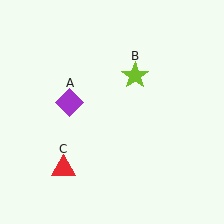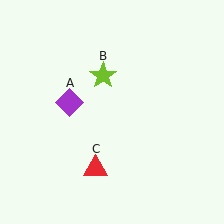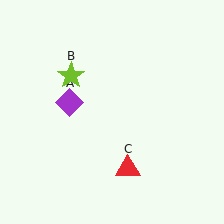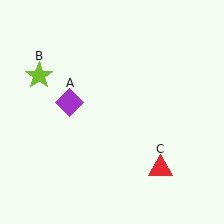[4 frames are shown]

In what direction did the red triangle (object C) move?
The red triangle (object C) moved right.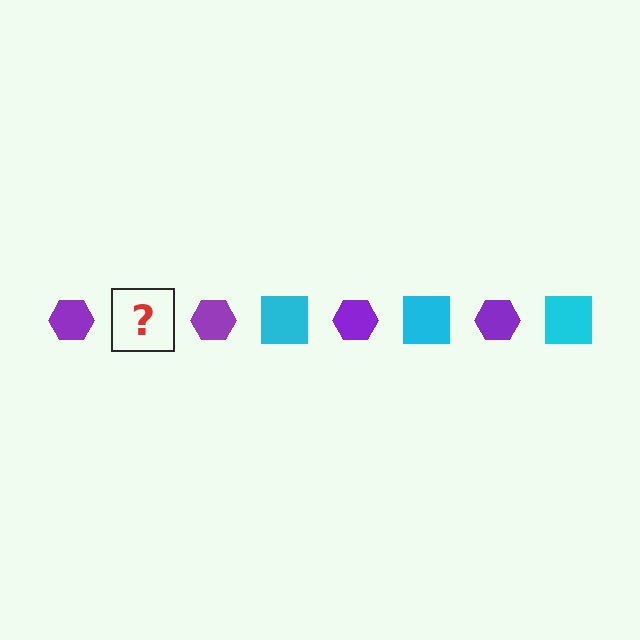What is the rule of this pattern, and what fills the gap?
The rule is that the pattern alternates between purple hexagon and cyan square. The gap should be filled with a cyan square.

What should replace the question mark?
The question mark should be replaced with a cyan square.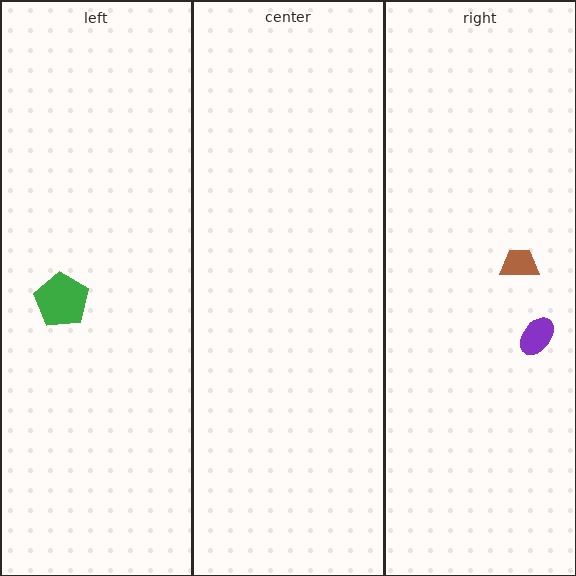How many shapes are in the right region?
2.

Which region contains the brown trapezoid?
The right region.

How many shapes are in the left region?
1.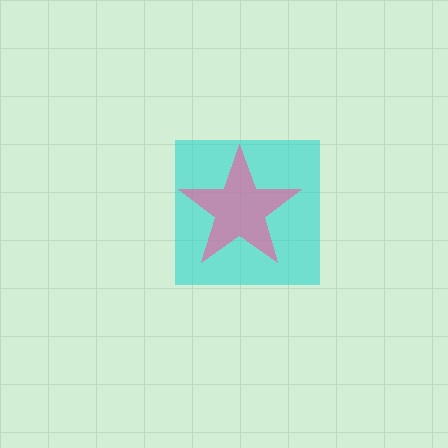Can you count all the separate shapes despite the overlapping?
Yes, there are 2 separate shapes.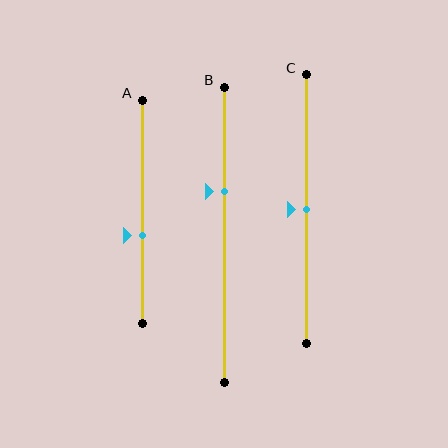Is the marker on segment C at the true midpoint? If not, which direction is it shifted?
Yes, the marker on segment C is at the true midpoint.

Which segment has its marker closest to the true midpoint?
Segment C has its marker closest to the true midpoint.